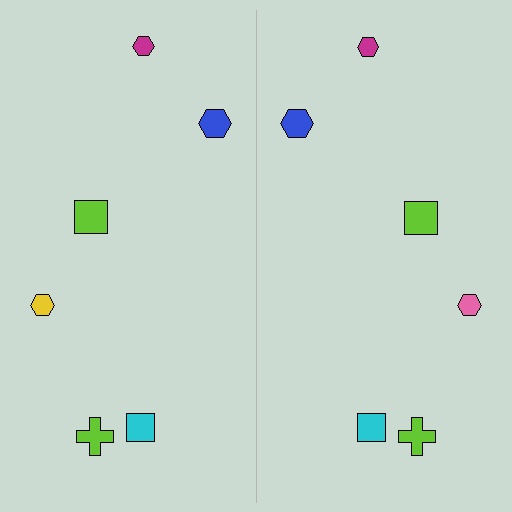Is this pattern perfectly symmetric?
No, the pattern is not perfectly symmetric. The pink hexagon on the right side breaks the symmetry — its mirror counterpart is yellow.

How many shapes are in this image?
There are 12 shapes in this image.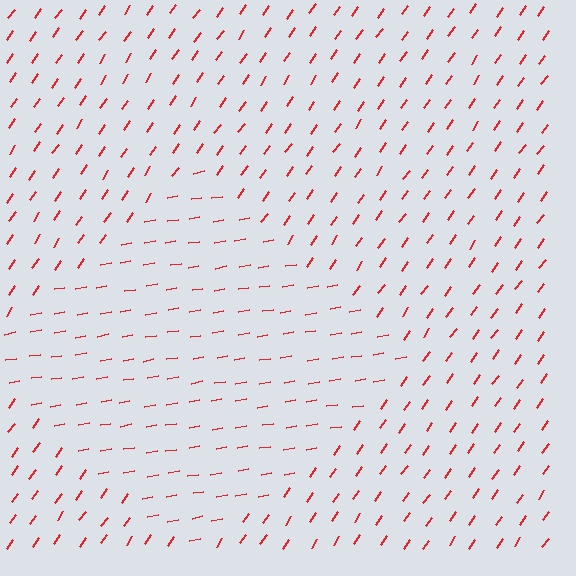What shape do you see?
I see a diamond.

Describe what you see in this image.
The image is filled with small red line segments. A diamond region in the image has lines oriented differently from the surrounding lines, creating a visible texture boundary.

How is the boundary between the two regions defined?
The boundary is defined purely by a change in line orientation (approximately 45 degrees difference). All lines are the same color and thickness.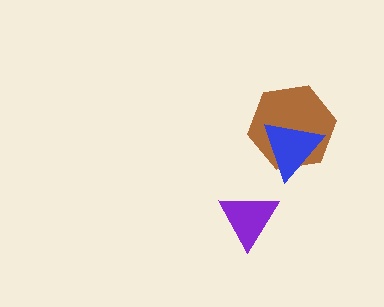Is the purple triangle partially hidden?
No, no other shape covers it.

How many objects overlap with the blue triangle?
1 object overlaps with the blue triangle.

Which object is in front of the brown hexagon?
The blue triangle is in front of the brown hexagon.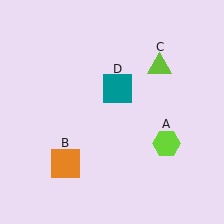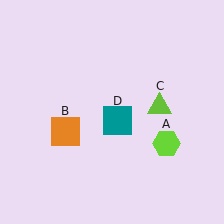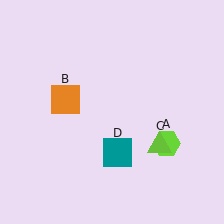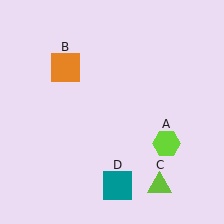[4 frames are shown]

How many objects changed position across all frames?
3 objects changed position: orange square (object B), lime triangle (object C), teal square (object D).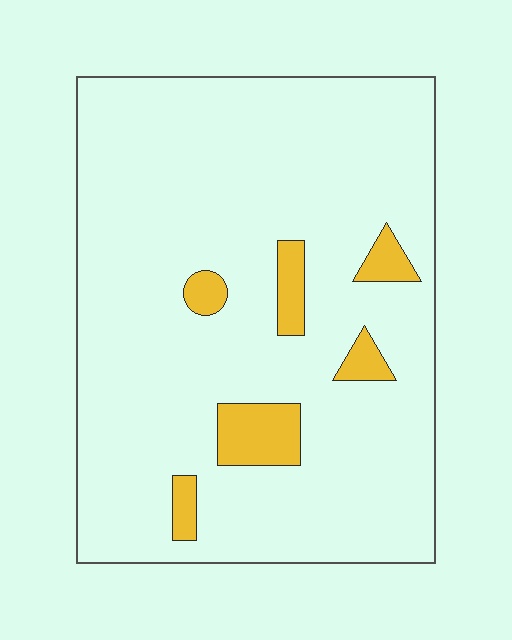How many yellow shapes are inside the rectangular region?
6.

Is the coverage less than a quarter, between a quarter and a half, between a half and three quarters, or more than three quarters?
Less than a quarter.